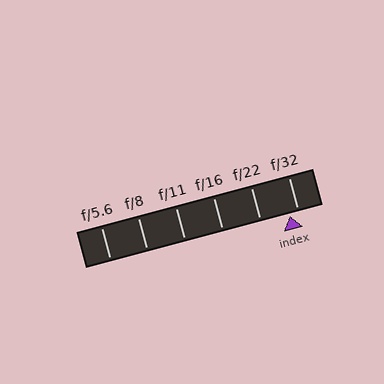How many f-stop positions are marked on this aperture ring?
There are 6 f-stop positions marked.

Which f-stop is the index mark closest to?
The index mark is closest to f/32.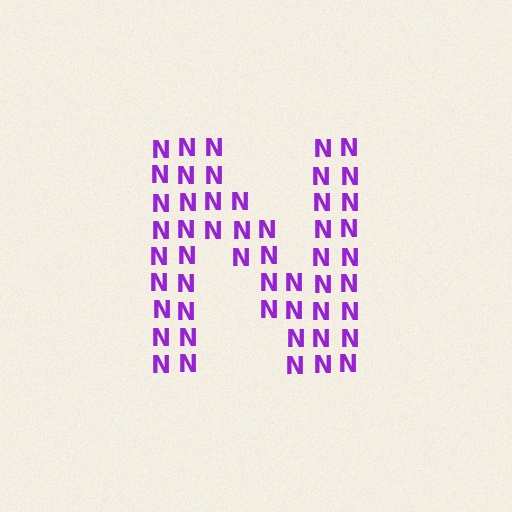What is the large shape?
The large shape is the letter N.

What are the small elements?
The small elements are letter N's.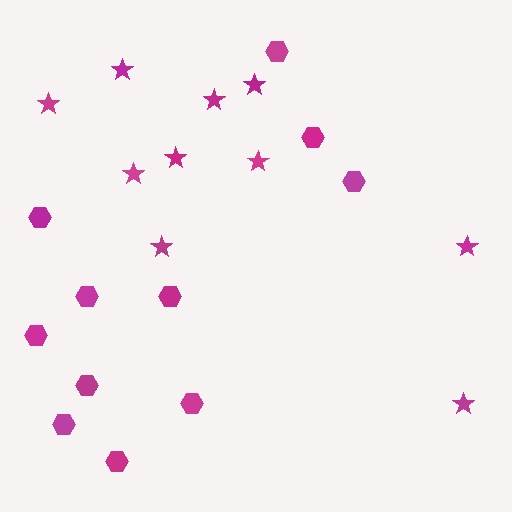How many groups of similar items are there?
There are 2 groups: one group of stars (10) and one group of hexagons (11).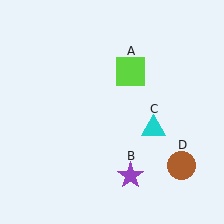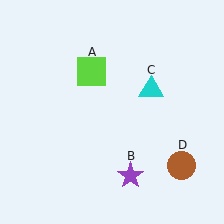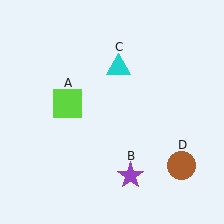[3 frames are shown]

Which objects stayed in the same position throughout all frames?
Purple star (object B) and brown circle (object D) remained stationary.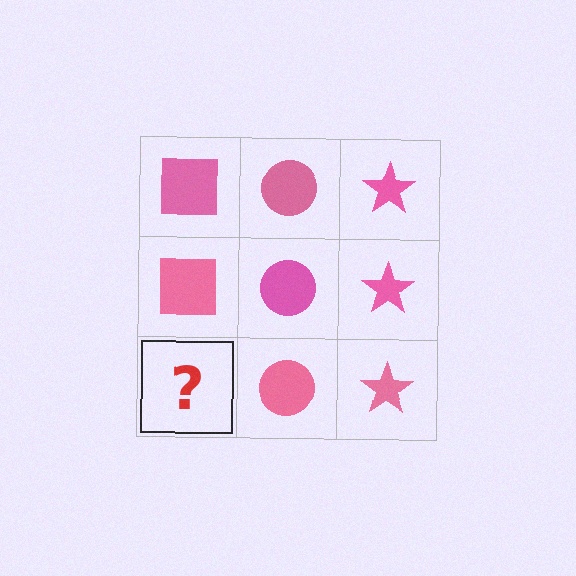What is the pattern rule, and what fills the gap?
The rule is that each column has a consistent shape. The gap should be filled with a pink square.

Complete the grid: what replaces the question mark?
The question mark should be replaced with a pink square.